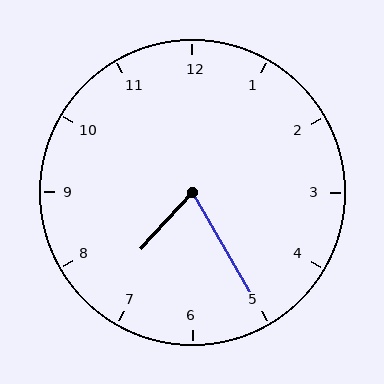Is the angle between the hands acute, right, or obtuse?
It is acute.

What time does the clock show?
7:25.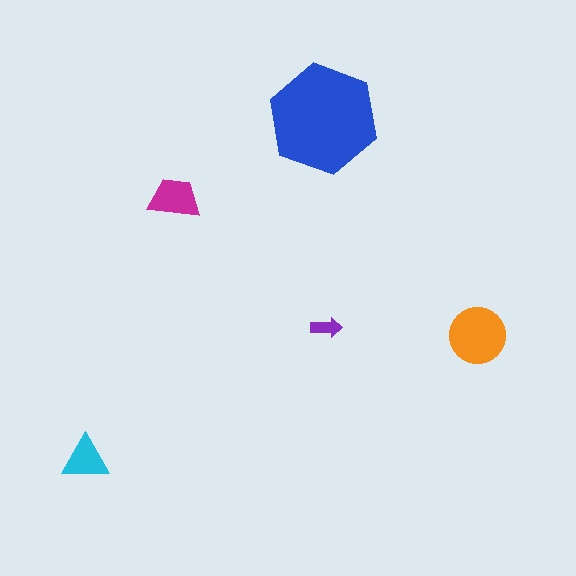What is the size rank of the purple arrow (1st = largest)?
5th.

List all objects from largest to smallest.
The blue hexagon, the orange circle, the magenta trapezoid, the cyan triangle, the purple arrow.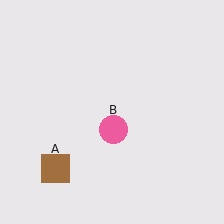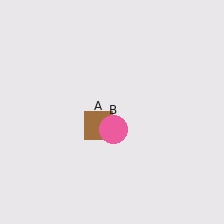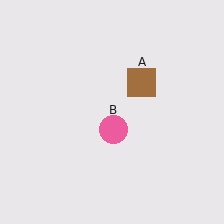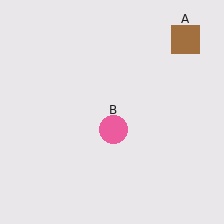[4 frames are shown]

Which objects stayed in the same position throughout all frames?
Pink circle (object B) remained stationary.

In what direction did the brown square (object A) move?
The brown square (object A) moved up and to the right.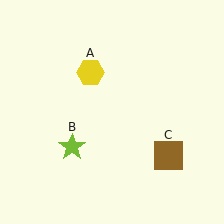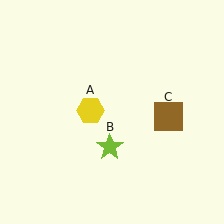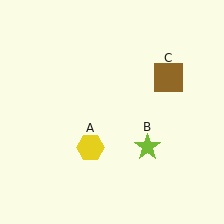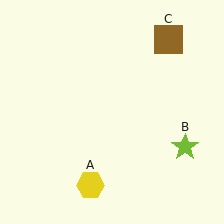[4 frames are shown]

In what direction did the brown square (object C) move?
The brown square (object C) moved up.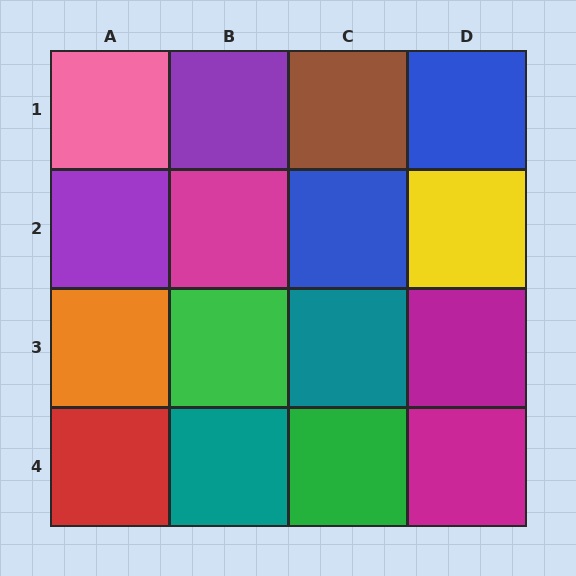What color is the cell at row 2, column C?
Blue.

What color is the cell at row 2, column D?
Yellow.